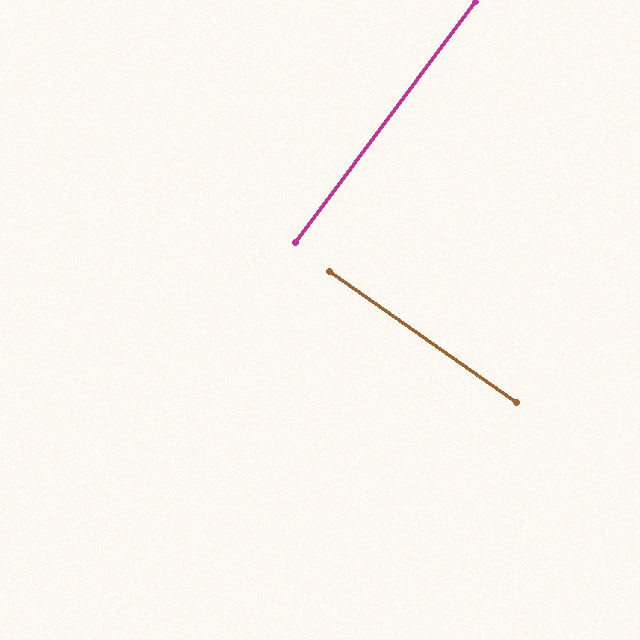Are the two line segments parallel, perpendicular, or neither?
Perpendicular — they meet at approximately 88°.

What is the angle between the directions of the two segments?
Approximately 88 degrees.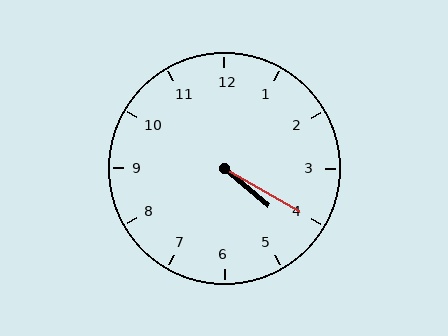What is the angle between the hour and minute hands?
Approximately 10 degrees.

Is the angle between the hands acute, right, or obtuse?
It is acute.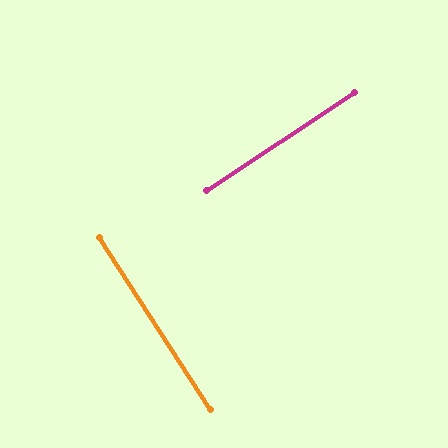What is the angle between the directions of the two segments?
Approximately 89 degrees.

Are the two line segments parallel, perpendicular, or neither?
Perpendicular — they meet at approximately 89°.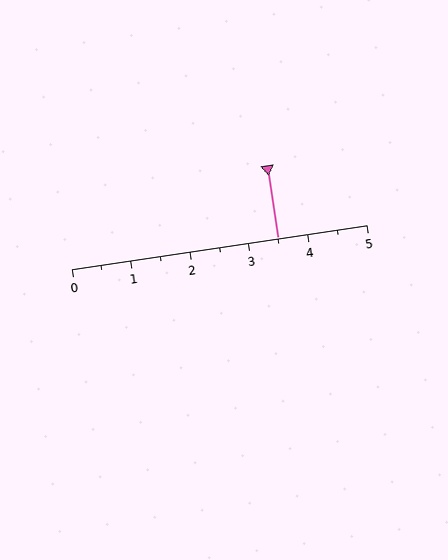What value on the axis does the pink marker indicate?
The marker indicates approximately 3.5.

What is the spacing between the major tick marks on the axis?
The major ticks are spaced 1 apart.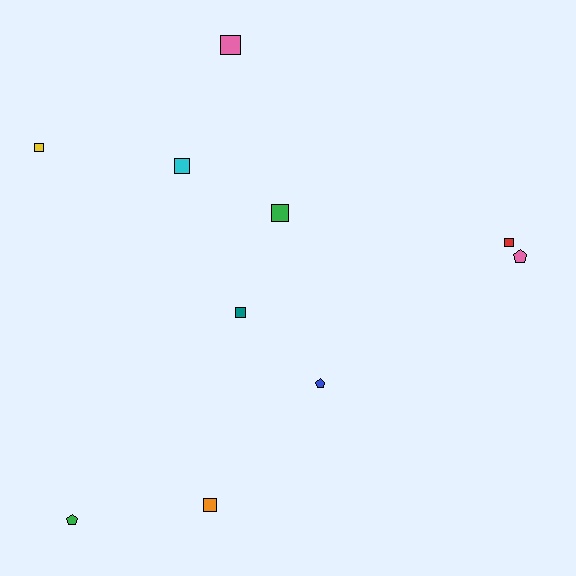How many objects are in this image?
There are 10 objects.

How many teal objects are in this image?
There is 1 teal object.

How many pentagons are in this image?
There are 3 pentagons.